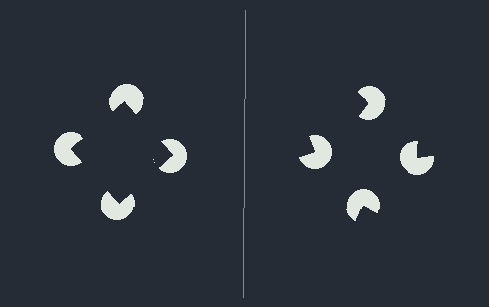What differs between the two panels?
The pac-man discs are positioned identically on both sides; only the wedge orientations differ. On the left they align to a square; on the right they are misaligned.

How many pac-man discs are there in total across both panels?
8 — 4 on each side.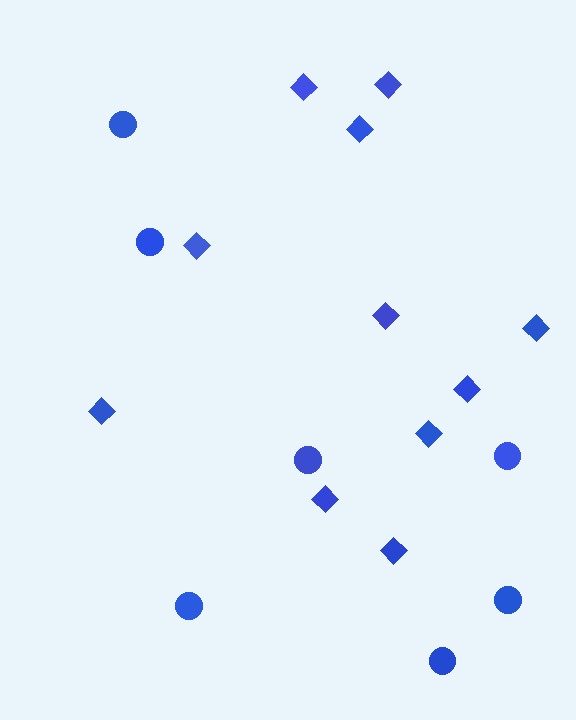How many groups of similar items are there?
There are 2 groups: one group of circles (7) and one group of diamonds (11).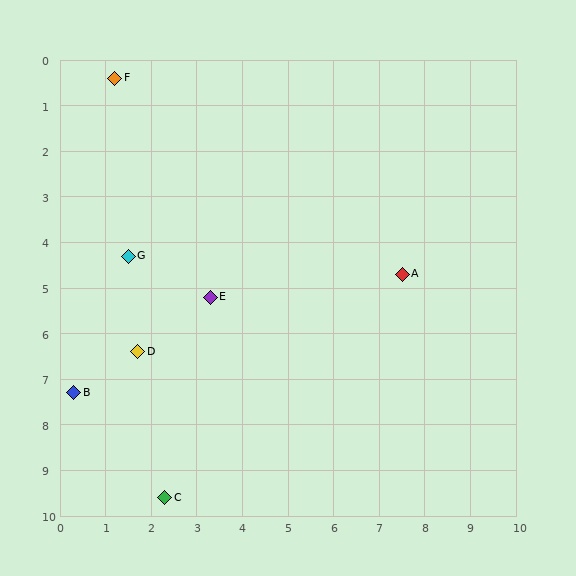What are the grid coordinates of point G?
Point G is at approximately (1.5, 4.3).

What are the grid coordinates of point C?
Point C is at approximately (2.3, 9.6).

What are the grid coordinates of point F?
Point F is at approximately (1.2, 0.4).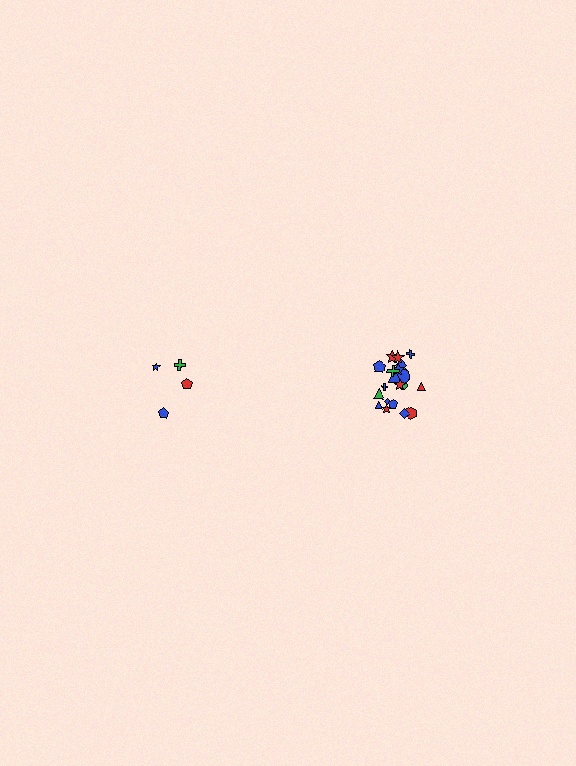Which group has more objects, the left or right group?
The right group.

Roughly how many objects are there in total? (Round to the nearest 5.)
Roughly 25 objects in total.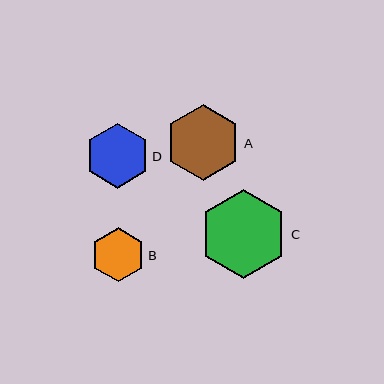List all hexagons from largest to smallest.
From largest to smallest: C, A, D, B.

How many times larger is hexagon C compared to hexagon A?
Hexagon C is approximately 1.2 times the size of hexagon A.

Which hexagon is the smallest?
Hexagon B is the smallest with a size of approximately 54 pixels.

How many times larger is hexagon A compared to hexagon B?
Hexagon A is approximately 1.4 times the size of hexagon B.